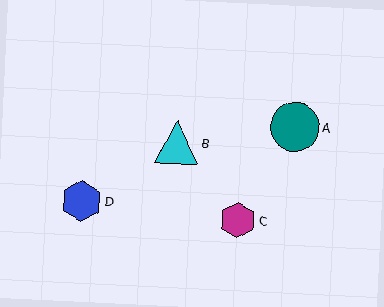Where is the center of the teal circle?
The center of the teal circle is at (295, 127).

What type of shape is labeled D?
Shape D is a blue hexagon.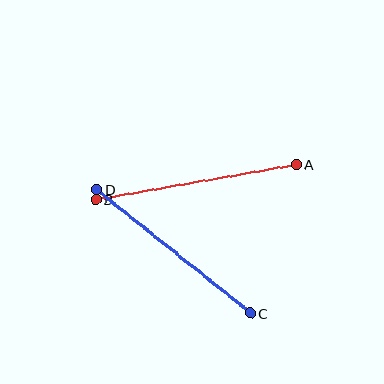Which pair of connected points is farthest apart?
Points A and B are farthest apart.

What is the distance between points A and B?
The distance is approximately 203 pixels.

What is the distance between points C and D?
The distance is approximately 197 pixels.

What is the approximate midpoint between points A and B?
The midpoint is at approximately (196, 182) pixels.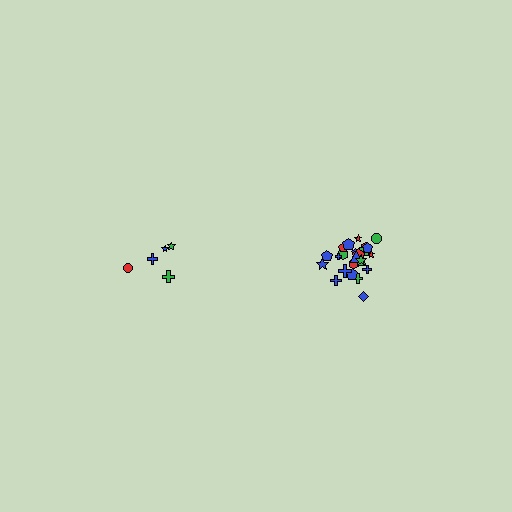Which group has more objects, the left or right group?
The right group.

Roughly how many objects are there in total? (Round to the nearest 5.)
Roughly 30 objects in total.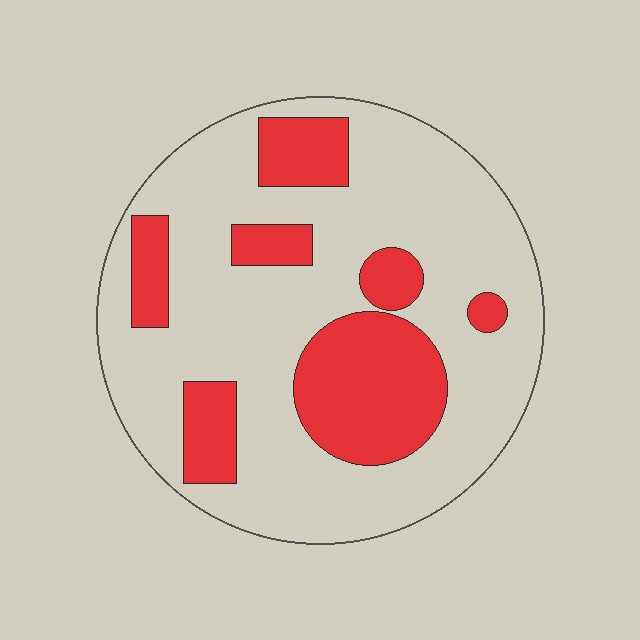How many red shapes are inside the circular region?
7.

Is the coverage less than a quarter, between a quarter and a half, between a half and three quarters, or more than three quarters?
Between a quarter and a half.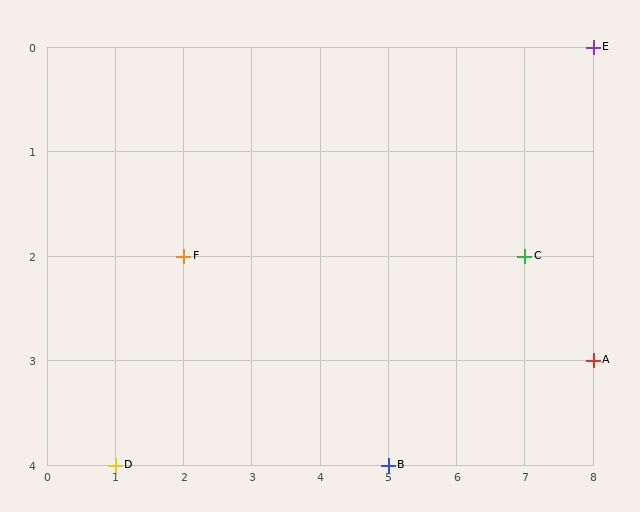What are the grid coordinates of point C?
Point C is at grid coordinates (7, 2).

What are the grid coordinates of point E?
Point E is at grid coordinates (8, 0).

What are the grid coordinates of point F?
Point F is at grid coordinates (2, 2).